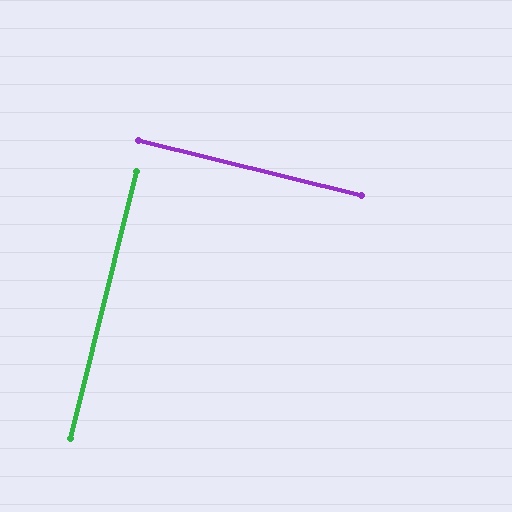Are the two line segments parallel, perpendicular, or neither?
Perpendicular — they meet at approximately 90°.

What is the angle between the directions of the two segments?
Approximately 90 degrees.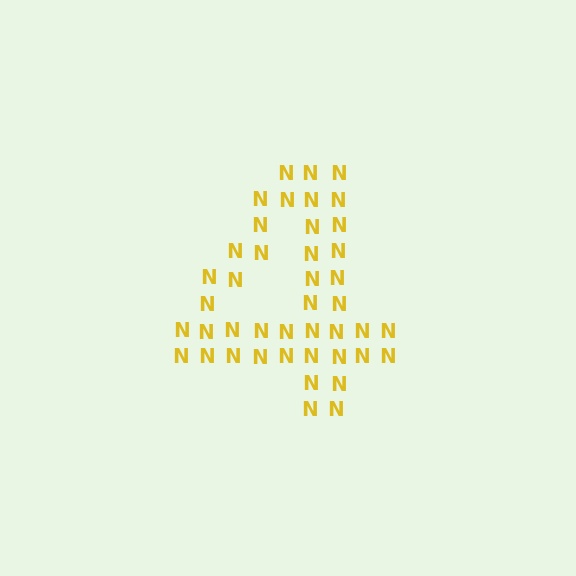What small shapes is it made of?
It is made of small letter N's.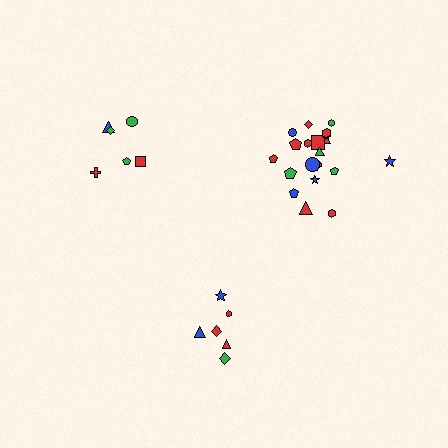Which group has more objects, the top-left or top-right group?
The top-right group.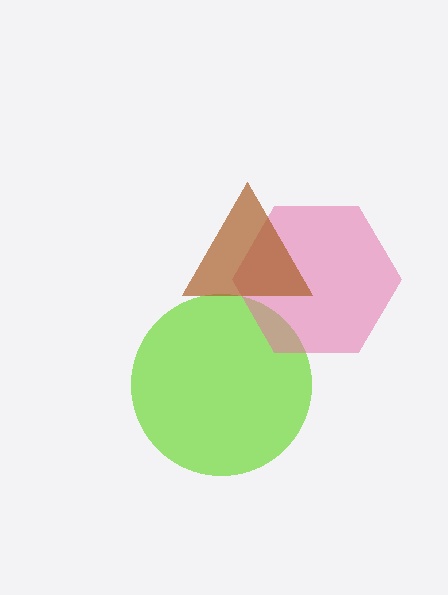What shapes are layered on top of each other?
The layered shapes are: a lime circle, a pink hexagon, a brown triangle.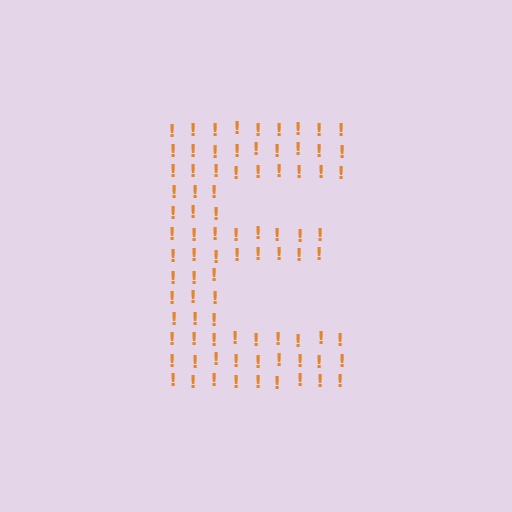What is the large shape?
The large shape is the letter E.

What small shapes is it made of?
It is made of small exclamation marks.